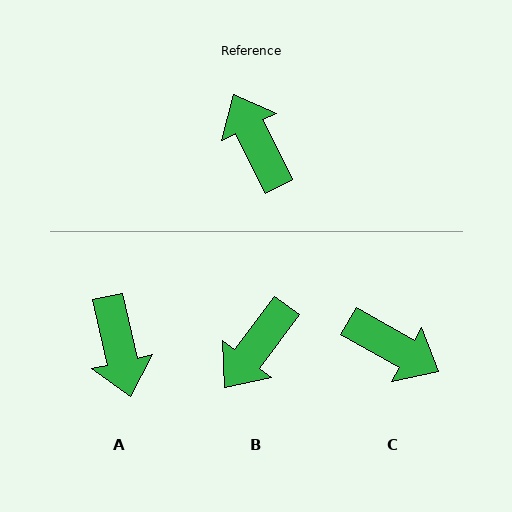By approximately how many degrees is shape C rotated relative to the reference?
Approximately 146 degrees clockwise.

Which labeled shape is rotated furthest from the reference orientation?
A, about 166 degrees away.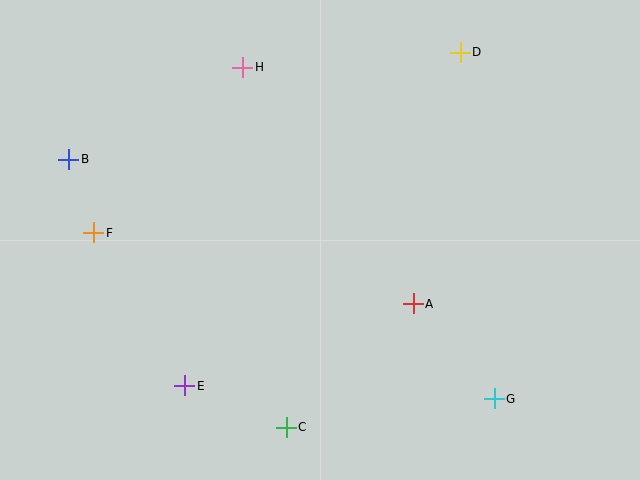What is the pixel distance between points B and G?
The distance between B and G is 488 pixels.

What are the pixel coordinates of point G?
Point G is at (494, 399).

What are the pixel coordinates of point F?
Point F is at (94, 233).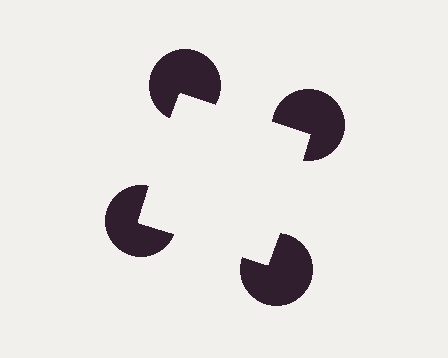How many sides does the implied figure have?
4 sides.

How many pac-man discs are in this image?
There are 4 — one at each vertex of the illusory square.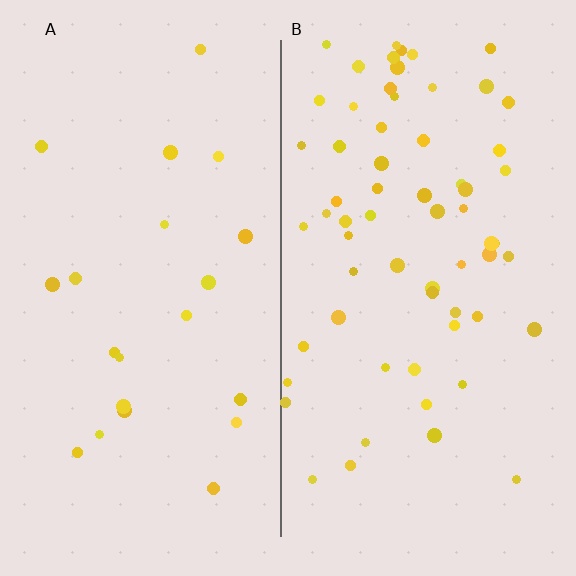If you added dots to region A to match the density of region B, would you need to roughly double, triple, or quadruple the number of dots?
Approximately triple.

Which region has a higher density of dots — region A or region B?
B (the right).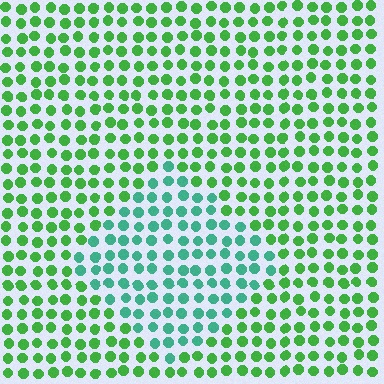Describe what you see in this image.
The image is filled with small green elements in a uniform arrangement. A diamond-shaped region is visible where the elements are tinted to a slightly different hue, forming a subtle color boundary.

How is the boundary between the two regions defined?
The boundary is defined purely by a slight shift in hue (about 40 degrees). Spacing, size, and orientation are identical on both sides.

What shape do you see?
I see a diamond.